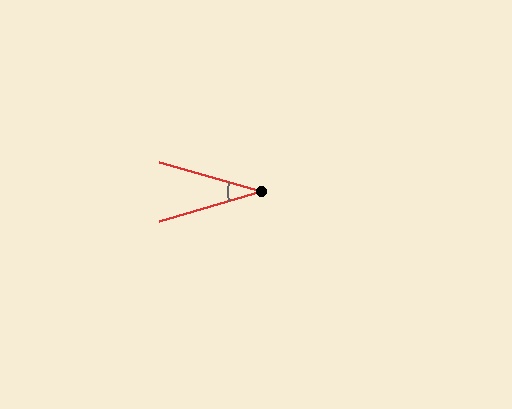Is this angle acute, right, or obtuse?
It is acute.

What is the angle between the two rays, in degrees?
Approximately 33 degrees.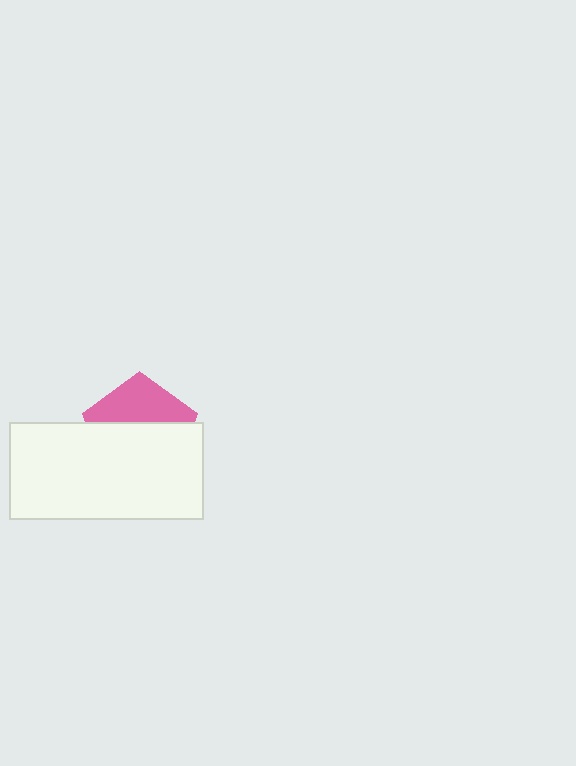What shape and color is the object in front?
The object in front is a white rectangle.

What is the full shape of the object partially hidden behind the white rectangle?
The partially hidden object is a pink pentagon.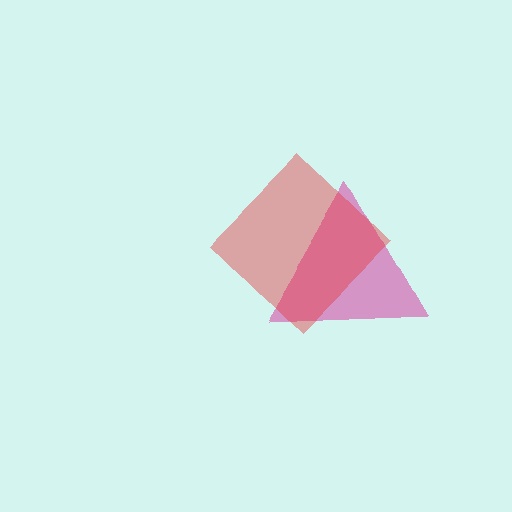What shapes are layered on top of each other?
The layered shapes are: a magenta triangle, a red diamond.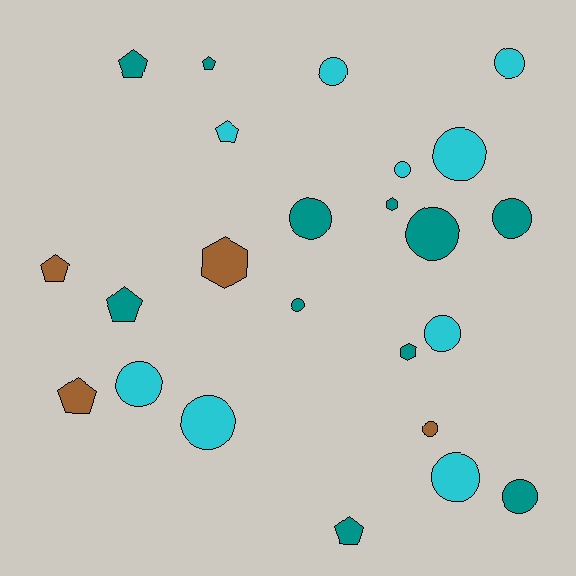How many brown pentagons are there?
There are 2 brown pentagons.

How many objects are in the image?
There are 24 objects.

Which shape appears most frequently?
Circle, with 14 objects.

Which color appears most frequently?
Teal, with 11 objects.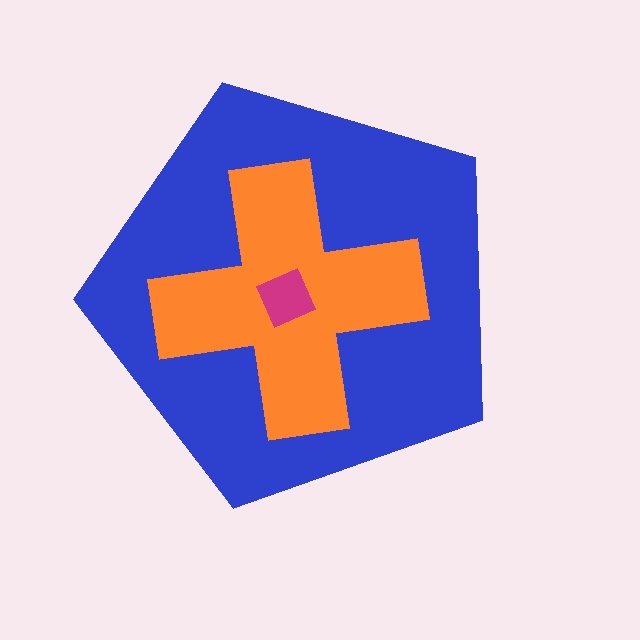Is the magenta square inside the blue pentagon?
Yes.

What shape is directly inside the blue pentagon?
The orange cross.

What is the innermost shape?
The magenta square.